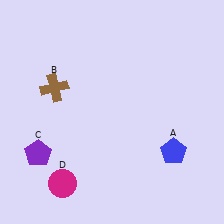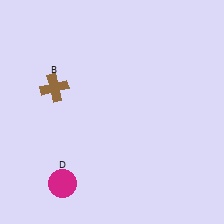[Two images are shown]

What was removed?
The purple pentagon (C), the blue pentagon (A) were removed in Image 2.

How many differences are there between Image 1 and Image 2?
There are 2 differences between the two images.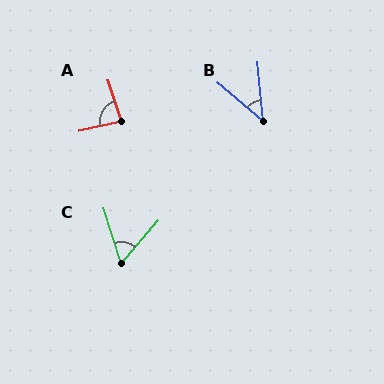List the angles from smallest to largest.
B (45°), C (58°), A (85°).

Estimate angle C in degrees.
Approximately 58 degrees.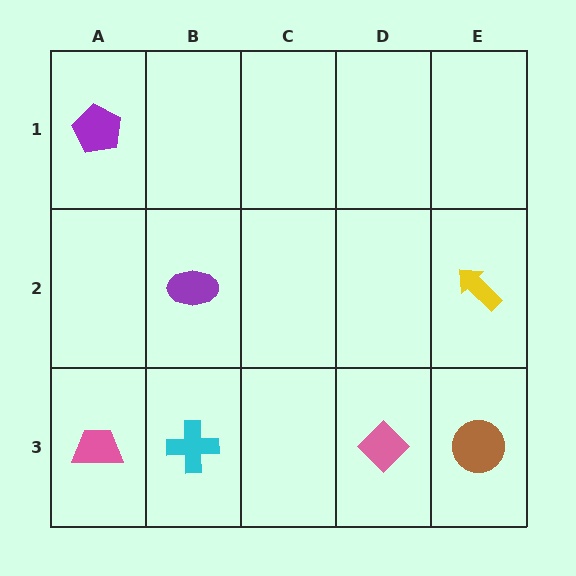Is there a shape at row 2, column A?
No, that cell is empty.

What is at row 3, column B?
A cyan cross.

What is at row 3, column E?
A brown circle.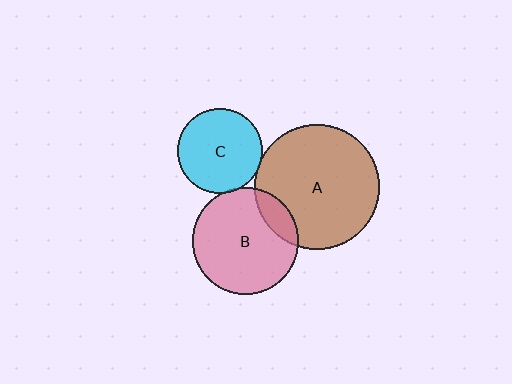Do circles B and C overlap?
Yes.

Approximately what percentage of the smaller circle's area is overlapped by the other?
Approximately 5%.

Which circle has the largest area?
Circle A (brown).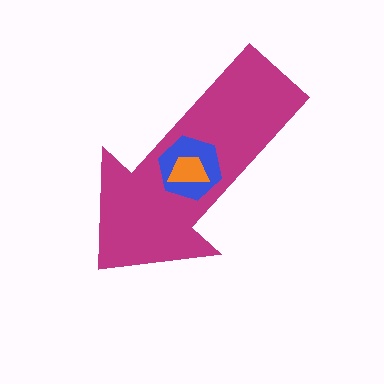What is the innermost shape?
The orange trapezoid.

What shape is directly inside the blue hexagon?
The orange trapezoid.